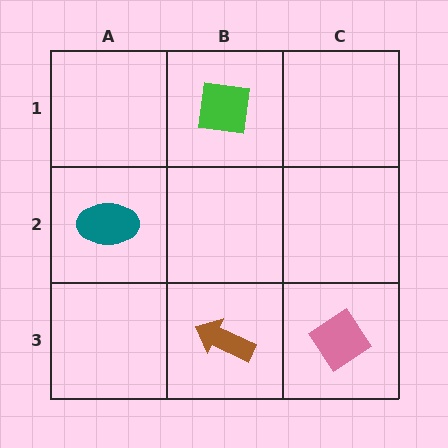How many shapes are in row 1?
1 shape.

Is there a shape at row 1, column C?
No, that cell is empty.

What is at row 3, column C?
A pink diamond.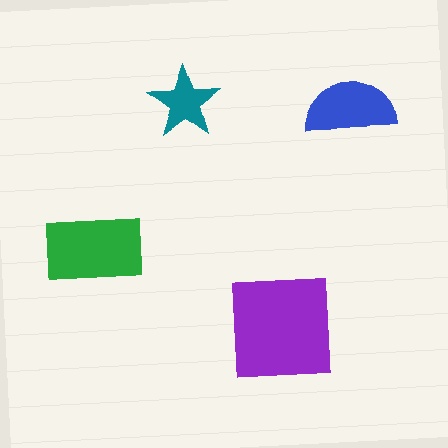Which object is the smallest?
The teal star.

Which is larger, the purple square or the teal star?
The purple square.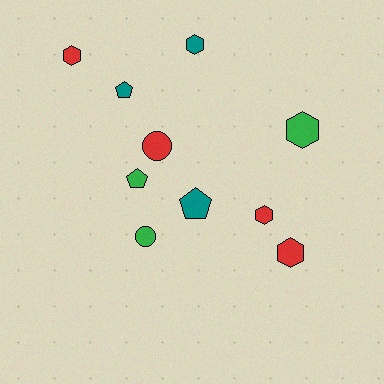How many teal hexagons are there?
There is 1 teal hexagon.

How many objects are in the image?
There are 10 objects.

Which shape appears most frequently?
Hexagon, with 5 objects.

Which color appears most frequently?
Red, with 4 objects.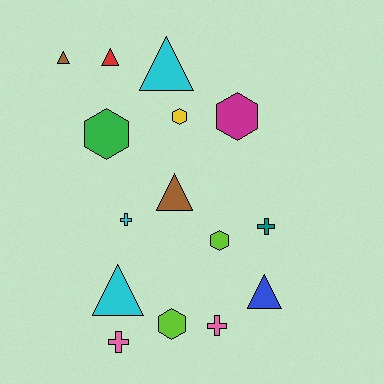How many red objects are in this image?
There is 1 red object.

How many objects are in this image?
There are 15 objects.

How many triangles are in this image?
There are 6 triangles.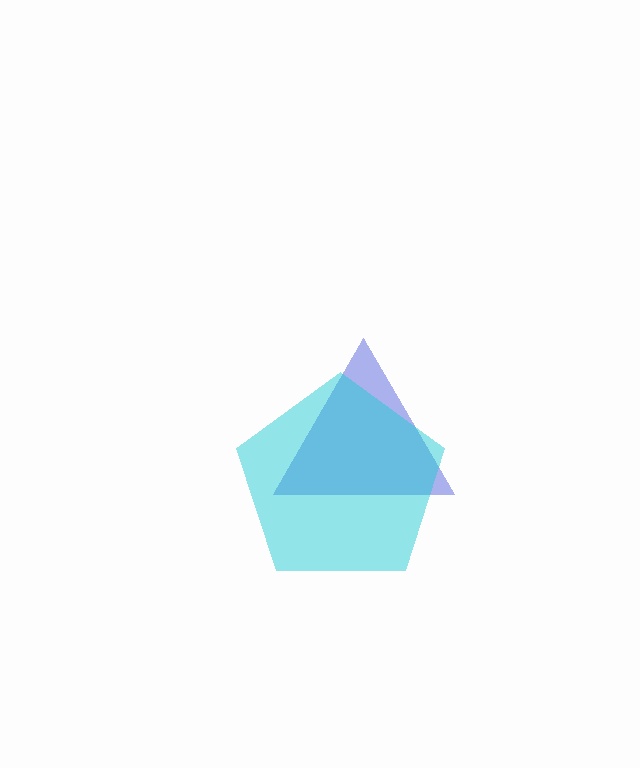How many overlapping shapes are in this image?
There are 2 overlapping shapes in the image.